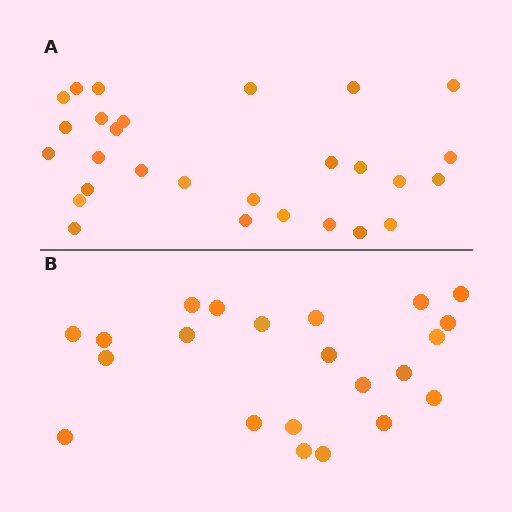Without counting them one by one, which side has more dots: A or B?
Region A (the top region) has more dots.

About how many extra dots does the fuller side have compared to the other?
Region A has about 6 more dots than region B.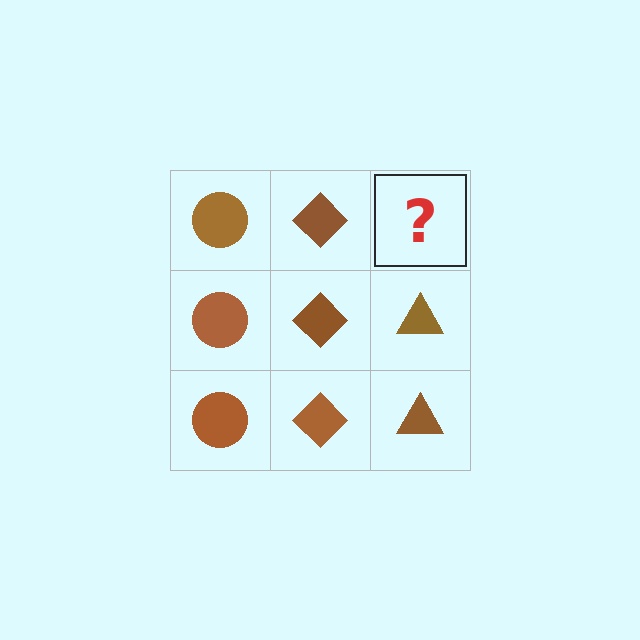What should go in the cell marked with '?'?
The missing cell should contain a brown triangle.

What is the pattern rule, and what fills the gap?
The rule is that each column has a consistent shape. The gap should be filled with a brown triangle.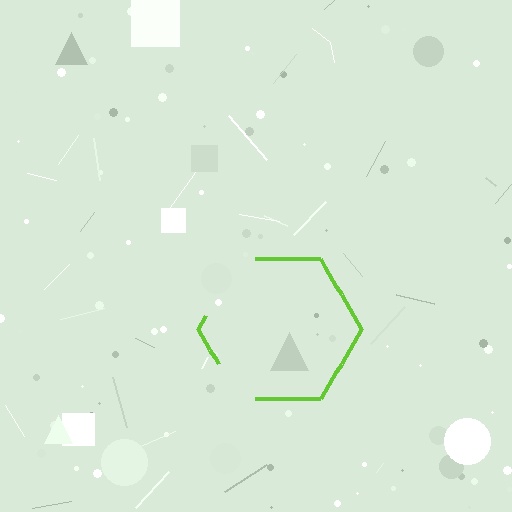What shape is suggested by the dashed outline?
The dashed outline suggests a hexagon.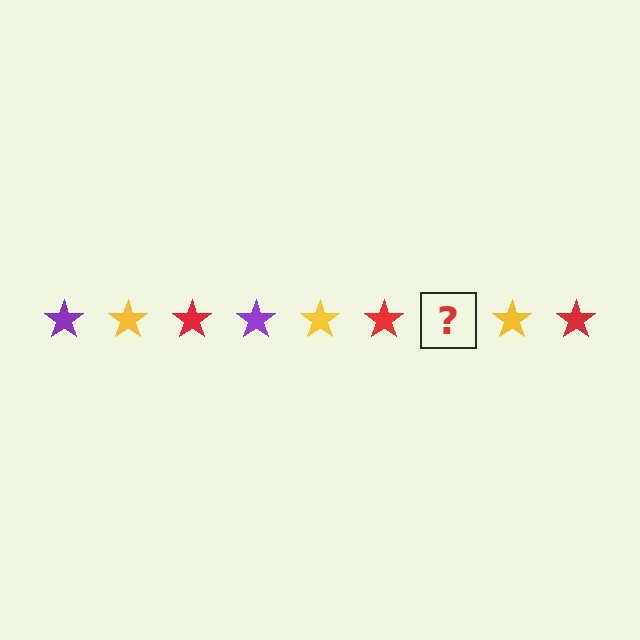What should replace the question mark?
The question mark should be replaced with a purple star.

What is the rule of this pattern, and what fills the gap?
The rule is that the pattern cycles through purple, yellow, red stars. The gap should be filled with a purple star.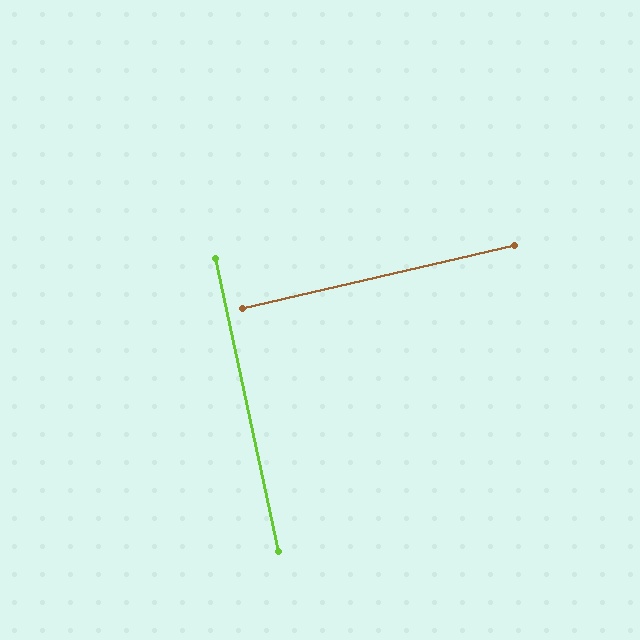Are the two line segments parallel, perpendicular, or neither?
Perpendicular — they meet at approximately 89°.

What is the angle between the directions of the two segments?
Approximately 89 degrees.